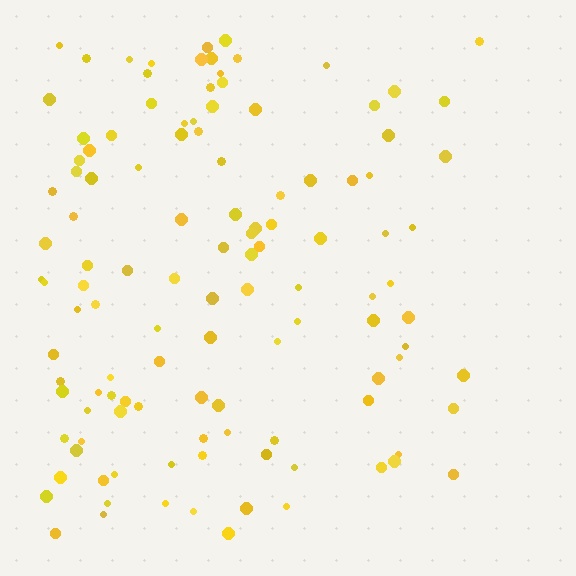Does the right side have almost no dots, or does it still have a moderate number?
Still a moderate number, just noticeably fewer than the left.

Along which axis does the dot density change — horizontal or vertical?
Horizontal.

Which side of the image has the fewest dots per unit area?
The right.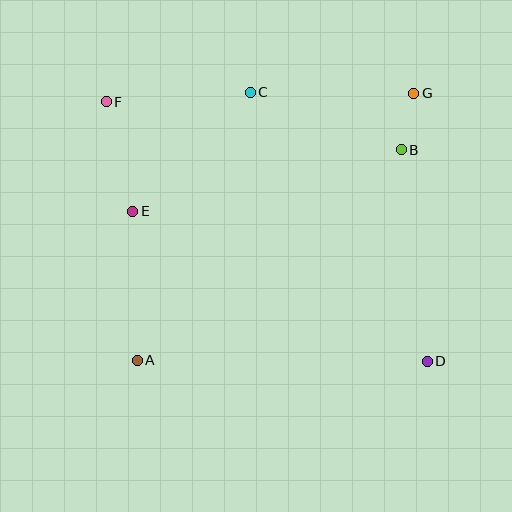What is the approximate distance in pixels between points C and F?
The distance between C and F is approximately 144 pixels.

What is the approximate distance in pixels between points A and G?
The distance between A and G is approximately 384 pixels.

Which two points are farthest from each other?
Points D and F are farthest from each other.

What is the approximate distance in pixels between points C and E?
The distance between C and E is approximately 167 pixels.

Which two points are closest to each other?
Points B and G are closest to each other.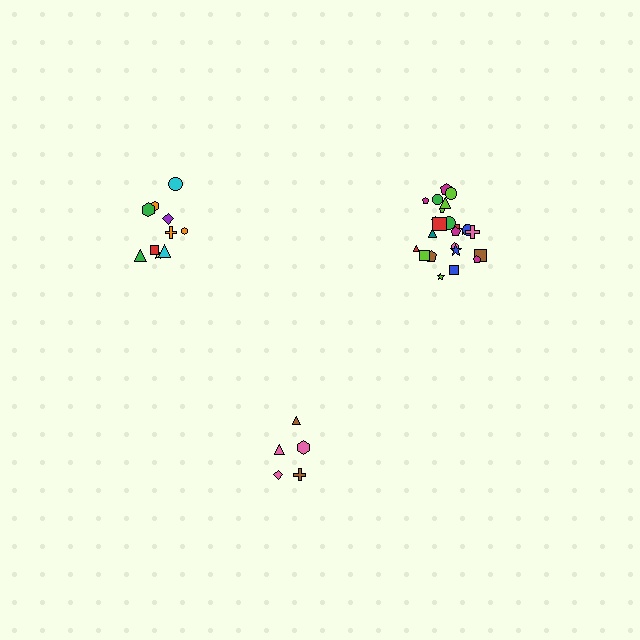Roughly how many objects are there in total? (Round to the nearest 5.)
Roughly 40 objects in total.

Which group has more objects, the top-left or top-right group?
The top-right group.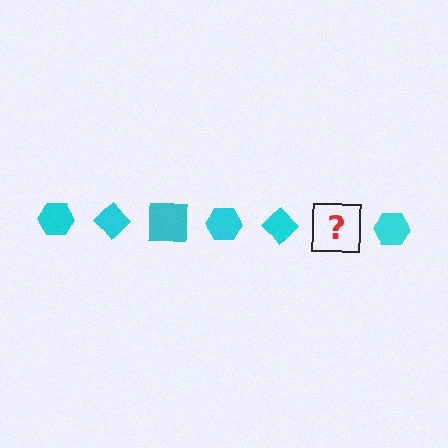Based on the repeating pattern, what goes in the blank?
The blank should be a cyan square.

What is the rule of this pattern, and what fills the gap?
The rule is that the pattern cycles through hexagon, diamond, square shapes in cyan. The gap should be filled with a cyan square.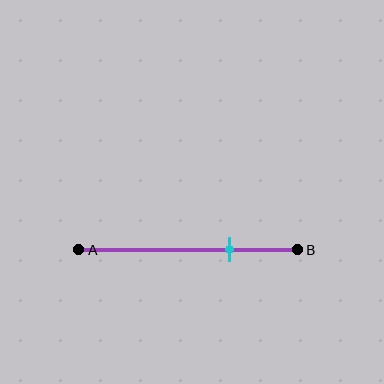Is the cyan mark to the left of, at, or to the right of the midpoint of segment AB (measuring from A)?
The cyan mark is to the right of the midpoint of segment AB.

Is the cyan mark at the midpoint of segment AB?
No, the mark is at about 70% from A, not at the 50% midpoint.